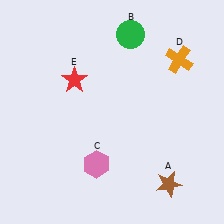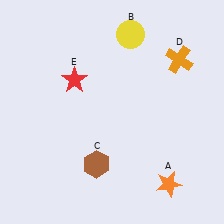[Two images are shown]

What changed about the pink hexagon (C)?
In Image 1, C is pink. In Image 2, it changed to brown.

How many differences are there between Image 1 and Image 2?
There are 3 differences between the two images.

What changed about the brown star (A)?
In Image 1, A is brown. In Image 2, it changed to orange.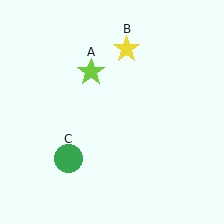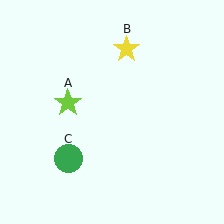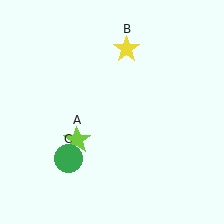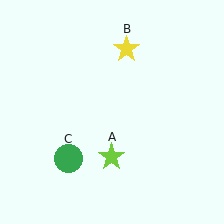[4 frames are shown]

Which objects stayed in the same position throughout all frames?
Yellow star (object B) and green circle (object C) remained stationary.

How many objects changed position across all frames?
1 object changed position: lime star (object A).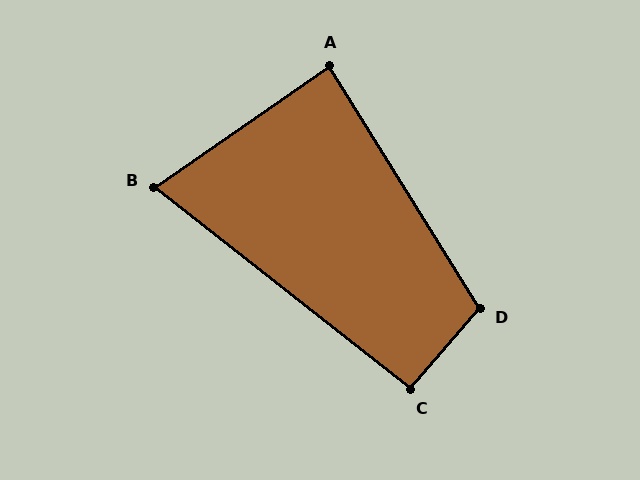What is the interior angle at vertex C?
Approximately 93 degrees (approximately right).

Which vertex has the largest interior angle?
D, at approximately 107 degrees.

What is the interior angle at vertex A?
Approximately 87 degrees (approximately right).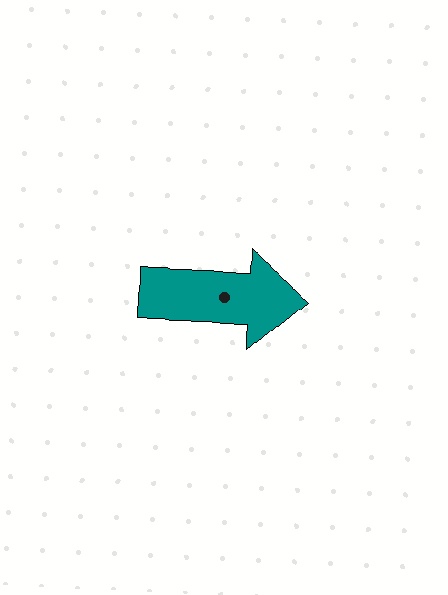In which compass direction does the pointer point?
East.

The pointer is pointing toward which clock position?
Roughly 3 o'clock.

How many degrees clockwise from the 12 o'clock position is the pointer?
Approximately 91 degrees.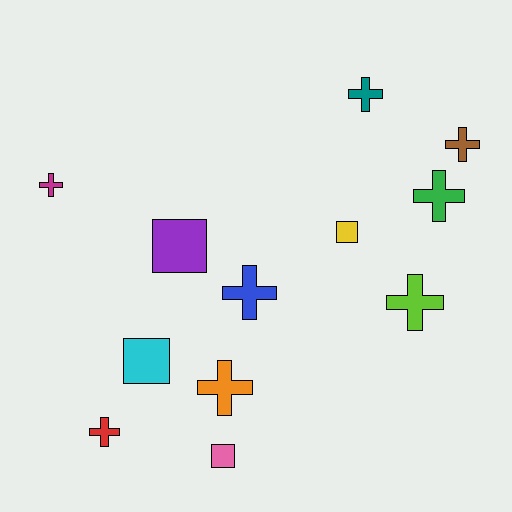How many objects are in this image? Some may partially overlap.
There are 12 objects.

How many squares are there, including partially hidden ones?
There are 4 squares.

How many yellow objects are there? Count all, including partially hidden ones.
There is 1 yellow object.